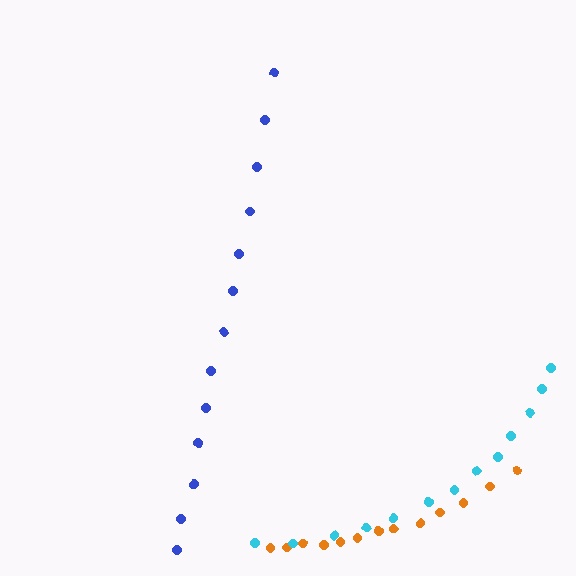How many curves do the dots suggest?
There are 3 distinct paths.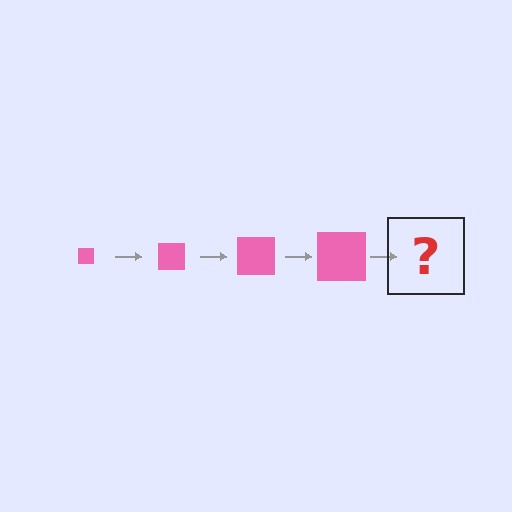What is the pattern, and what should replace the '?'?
The pattern is that the square gets progressively larger each step. The '?' should be a pink square, larger than the previous one.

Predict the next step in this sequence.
The next step is a pink square, larger than the previous one.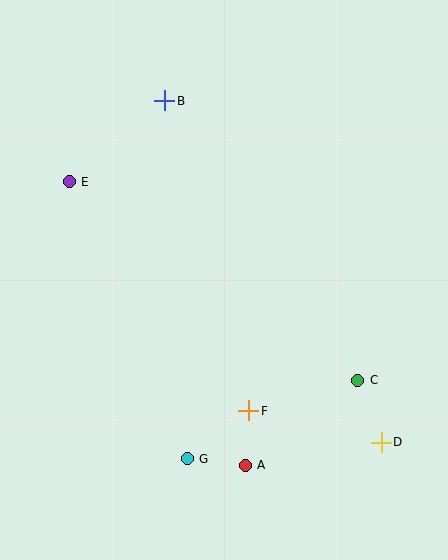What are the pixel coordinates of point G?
Point G is at (187, 459).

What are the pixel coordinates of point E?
Point E is at (69, 182).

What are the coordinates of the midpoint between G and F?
The midpoint between G and F is at (218, 435).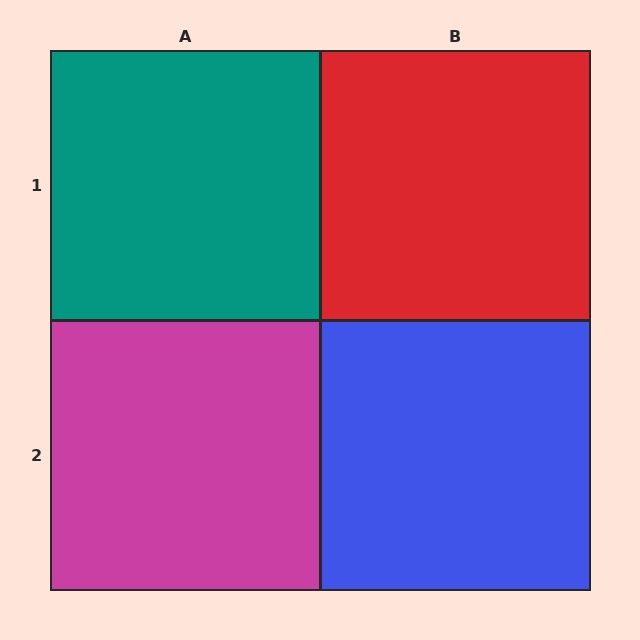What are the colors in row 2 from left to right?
Magenta, blue.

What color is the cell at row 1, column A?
Teal.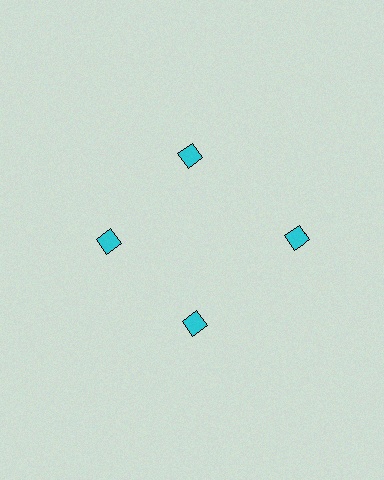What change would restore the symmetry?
The symmetry would be restored by moving it inward, back onto the ring so that all 4 squares sit at equal angles and equal distance from the center.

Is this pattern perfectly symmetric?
No. The 4 cyan squares are arranged in a ring, but one element near the 3 o'clock position is pushed outward from the center, breaking the 4-fold rotational symmetry.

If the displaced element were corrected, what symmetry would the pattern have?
It would have 4-fold rotational symmetry — the pattern would map onto itself every 90 degrees.